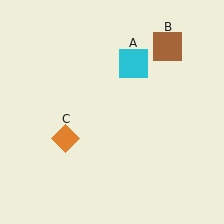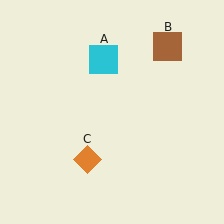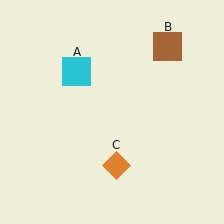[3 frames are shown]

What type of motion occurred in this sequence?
The cyan square (object A), orange diamond (object C) rotated counterclockwise around the center of the scene.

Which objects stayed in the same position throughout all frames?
Brown square (object B) remained stationary.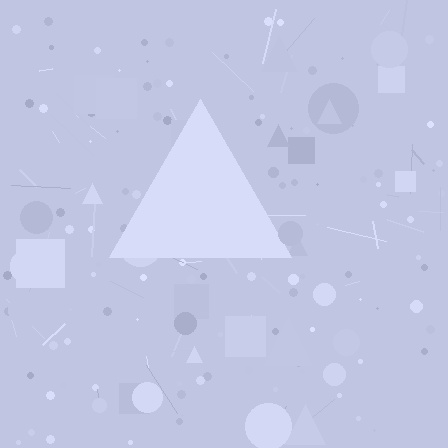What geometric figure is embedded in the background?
A triangle is embedded in the background.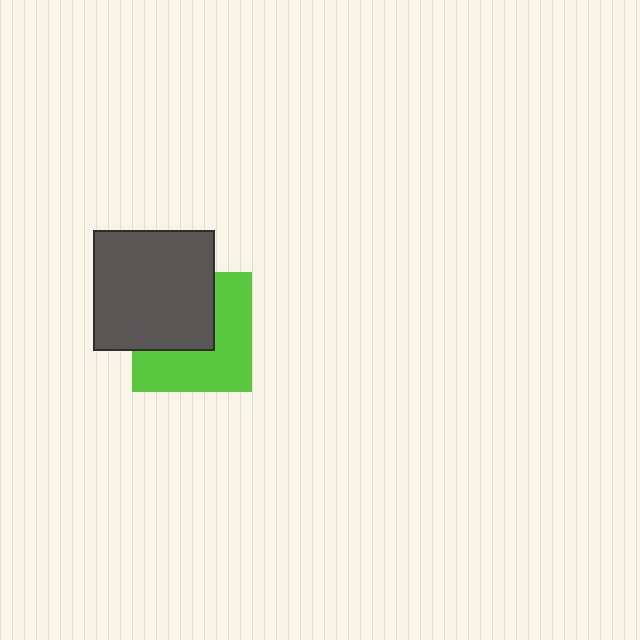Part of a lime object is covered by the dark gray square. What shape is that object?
It is a square.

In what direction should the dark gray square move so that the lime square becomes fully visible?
The dark gray square should move toward the upper-left. That is the shortest direction to clear the overlap and leave the lime square fully visible.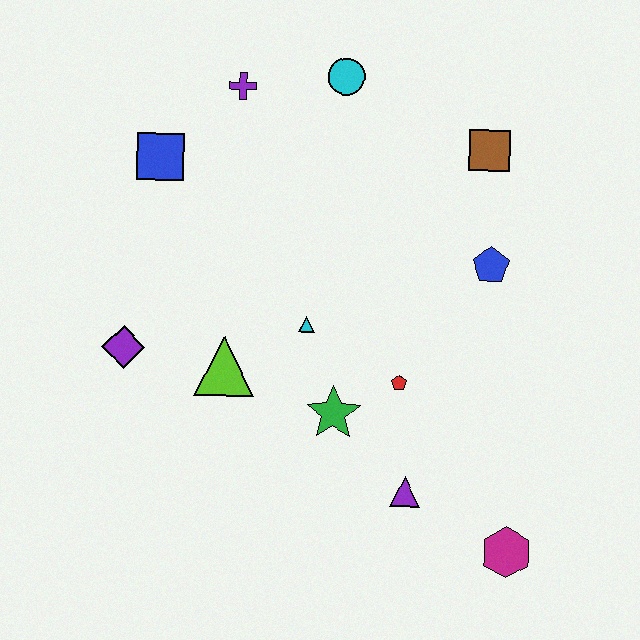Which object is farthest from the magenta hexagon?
The purple cross is farthest from the magenta hexagon.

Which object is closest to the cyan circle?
The purple cross is closest to the cyan circle.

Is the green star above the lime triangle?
No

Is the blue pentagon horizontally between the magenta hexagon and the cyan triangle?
Yes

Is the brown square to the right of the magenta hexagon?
No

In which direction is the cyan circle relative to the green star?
The cyan circle is above the green star.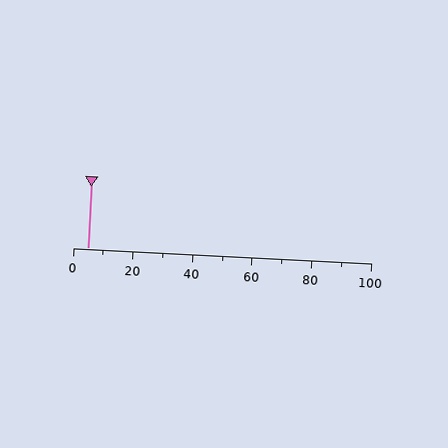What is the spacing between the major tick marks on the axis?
The major ticks are spaced 20 apart.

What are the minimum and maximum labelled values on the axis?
The axis runs from 0 to 100.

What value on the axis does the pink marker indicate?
The marker indicates approximately 5.